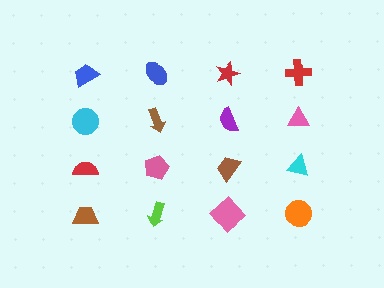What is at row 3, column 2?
A pink pentagon.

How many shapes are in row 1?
4 shapes.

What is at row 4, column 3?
A pink diamond.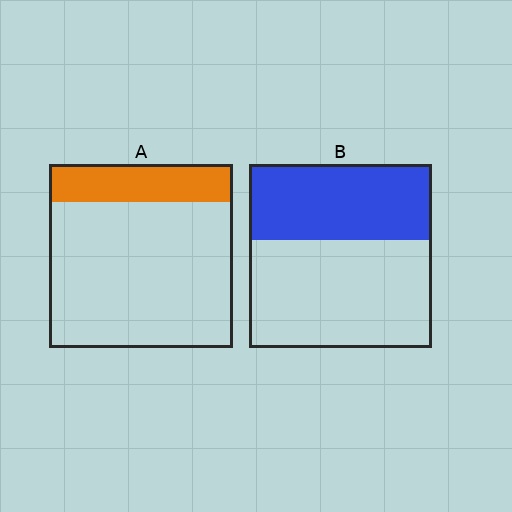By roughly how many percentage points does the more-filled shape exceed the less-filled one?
By roughly 20 percentage points (B over A).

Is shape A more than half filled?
No.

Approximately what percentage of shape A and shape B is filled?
A is approximately 20% and B is approximately 40%.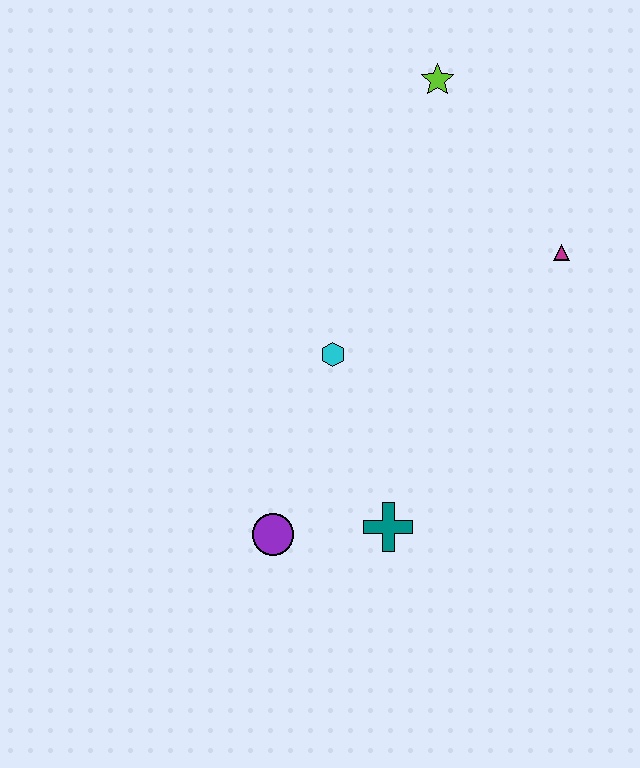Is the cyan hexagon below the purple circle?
No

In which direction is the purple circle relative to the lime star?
The purple circle is below the lime star.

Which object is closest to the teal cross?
The purple circle is closest to the teal cross.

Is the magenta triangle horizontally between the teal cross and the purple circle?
No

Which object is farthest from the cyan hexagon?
The lime star is farthest from the cyan hexagon.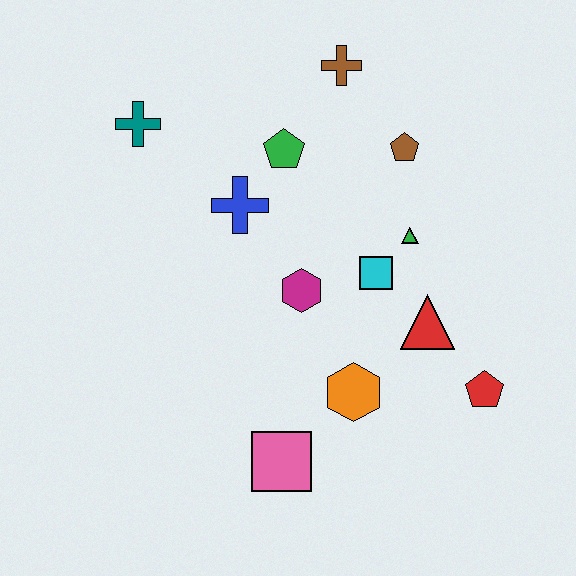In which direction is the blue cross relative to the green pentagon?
The blue cross is below the green pentagon.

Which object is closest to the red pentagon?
The red triangle is closest to the red pentagon.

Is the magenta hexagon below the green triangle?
Yes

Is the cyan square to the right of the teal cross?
Yes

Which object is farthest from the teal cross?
The red pentagon is farthest from the teal cross.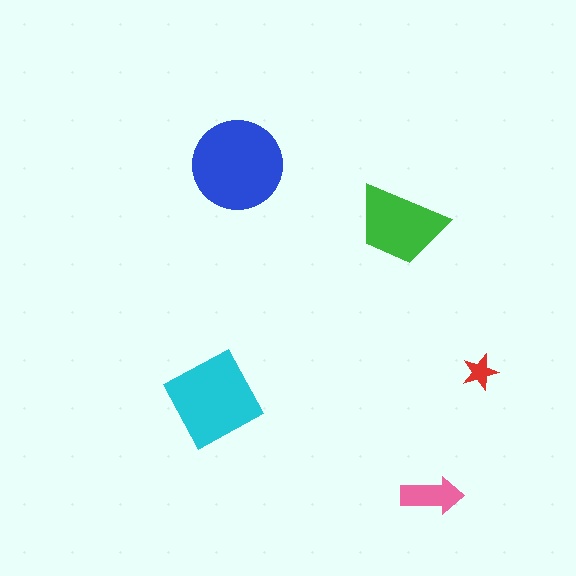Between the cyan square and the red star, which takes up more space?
The cyan square.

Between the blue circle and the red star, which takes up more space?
The blue circle.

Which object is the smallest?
The red star.